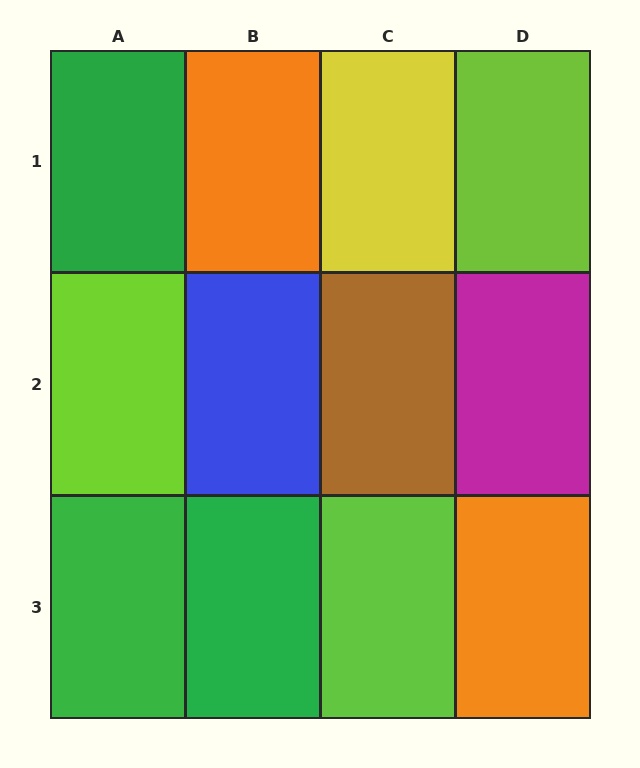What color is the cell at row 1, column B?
Orange.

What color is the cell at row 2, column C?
Brown.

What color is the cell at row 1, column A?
Green.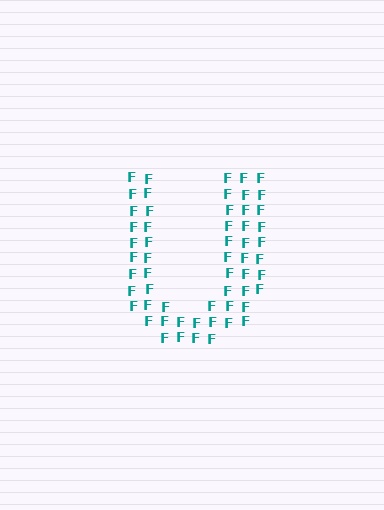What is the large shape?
The large shape is the letter U.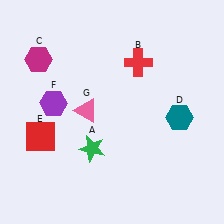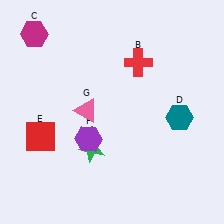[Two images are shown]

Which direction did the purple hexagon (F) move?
The purple hexagon (F) moved down.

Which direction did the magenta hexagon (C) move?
The magenta hexagon (C) moved up.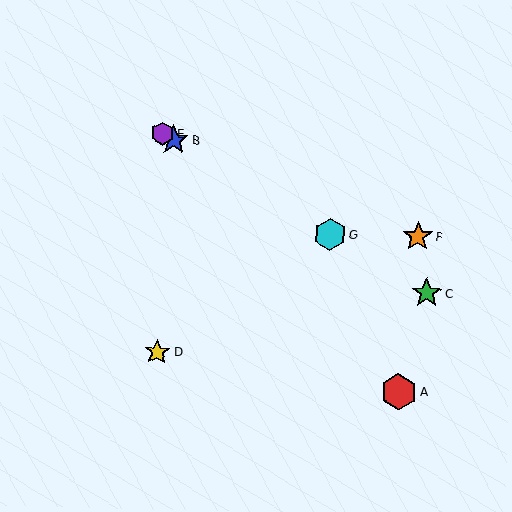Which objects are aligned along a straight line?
Objects B, C, E, G are aligned along a straight line.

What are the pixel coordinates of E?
Object E is at (163, 133).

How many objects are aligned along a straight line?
4 objects (B, C, E, G) are aligned along a straight line.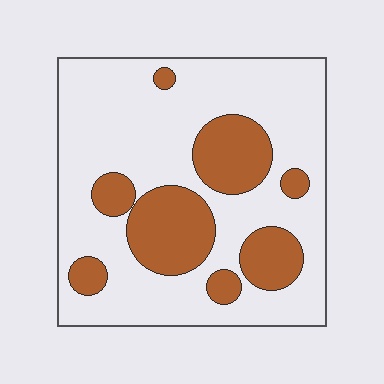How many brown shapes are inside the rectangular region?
8.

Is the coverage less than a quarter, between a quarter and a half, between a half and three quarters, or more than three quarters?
Between a quarter and a half.